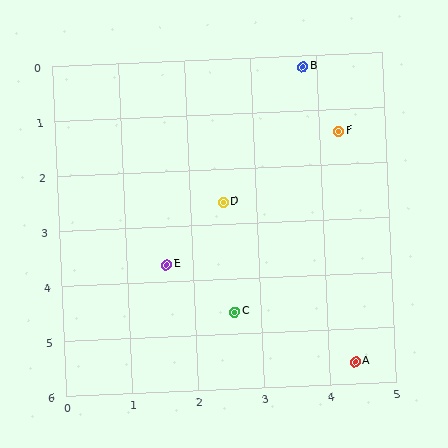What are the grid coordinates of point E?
Point E is at approximately (1.6, 3.7).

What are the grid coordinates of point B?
Point B is at approximately (3.8, 0.2).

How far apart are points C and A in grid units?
Points C and A are about 2.1 grid units apart.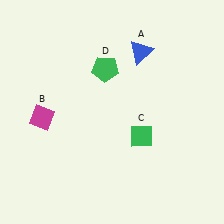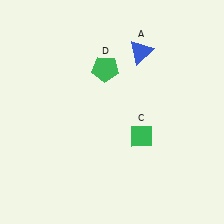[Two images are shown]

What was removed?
The magenta diamond (B) was removed in Image 2.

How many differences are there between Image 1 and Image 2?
There is 1 difference between the two images.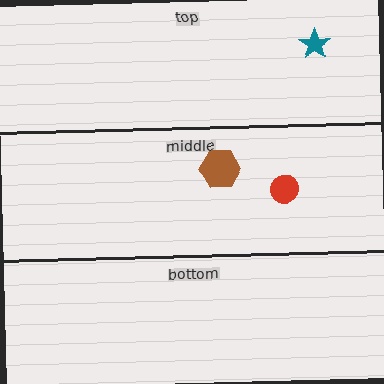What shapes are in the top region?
The teal star.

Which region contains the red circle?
The middle region.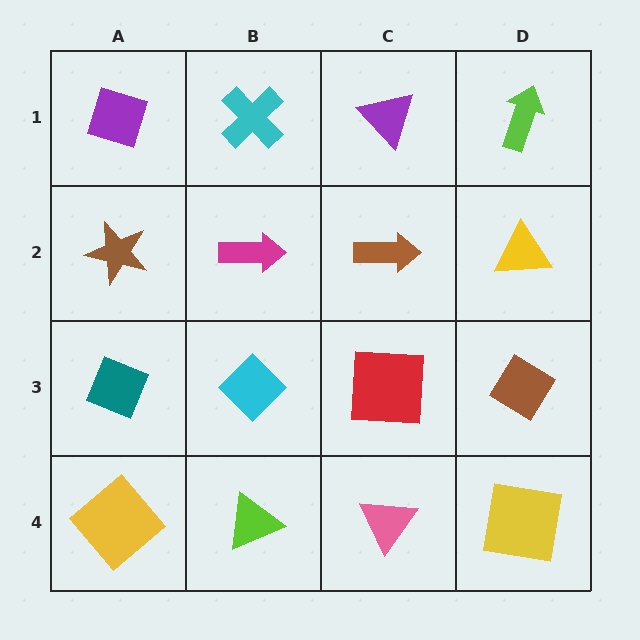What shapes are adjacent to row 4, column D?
A brown diamond (row 3, column D), a pink triangle (row 4, column C).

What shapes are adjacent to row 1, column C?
A brown arrow (row 2, column C), a cyan cross (row 1, column B), a lime arrow (row 1, column D).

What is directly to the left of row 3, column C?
A cyan diamond.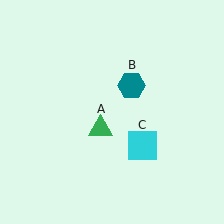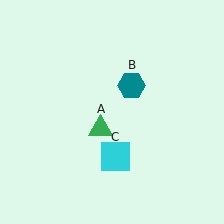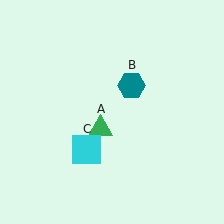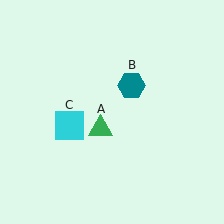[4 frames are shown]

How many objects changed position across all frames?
1 object changed position: cyan square (object C).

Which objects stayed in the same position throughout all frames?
Green triangle (object A) and teal hexagon (object B) remained stationary.